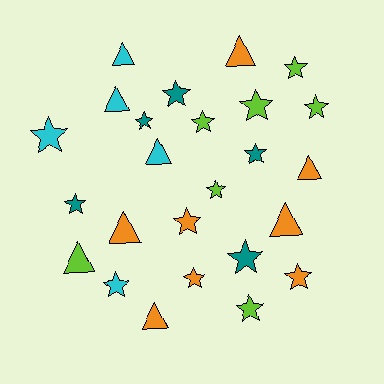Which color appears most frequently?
Orange, with 8 objects.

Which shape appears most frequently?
Star, with 16 objects.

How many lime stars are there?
There are 6 lime stars.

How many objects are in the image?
There are 25 objects.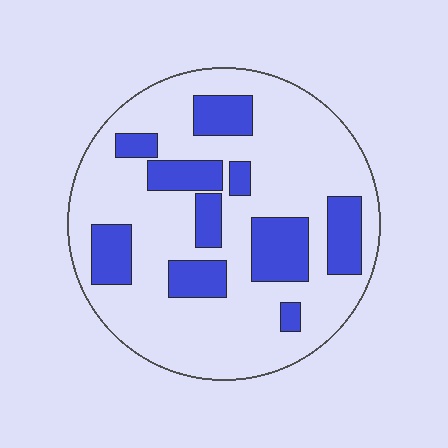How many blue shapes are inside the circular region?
10.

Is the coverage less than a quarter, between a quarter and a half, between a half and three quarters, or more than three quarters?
Between a quarter and a half.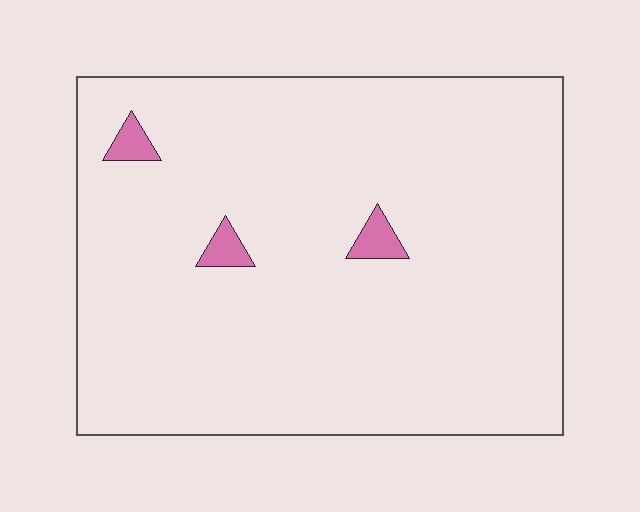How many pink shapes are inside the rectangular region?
3.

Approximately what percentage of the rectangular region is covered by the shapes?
Approximately 5%.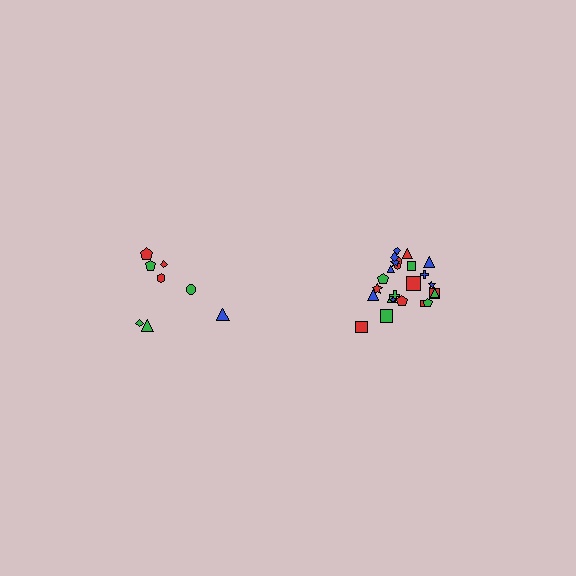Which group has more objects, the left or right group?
The right group.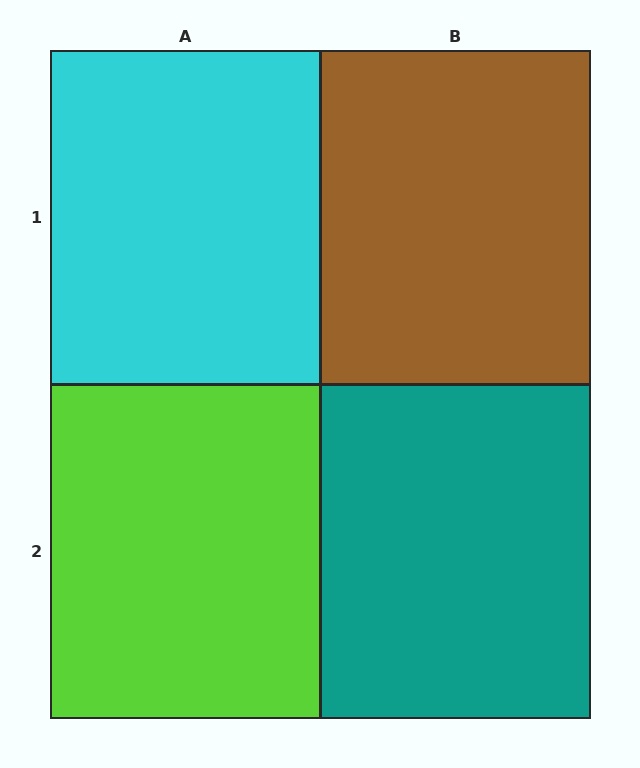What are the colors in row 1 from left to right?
Cyan, brown.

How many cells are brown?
1 cell is brown.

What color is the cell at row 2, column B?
Teal.